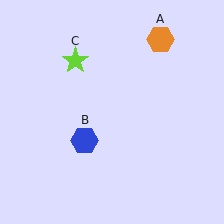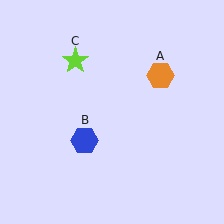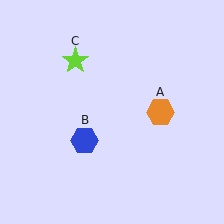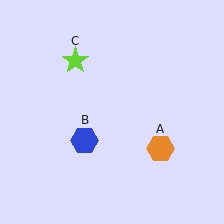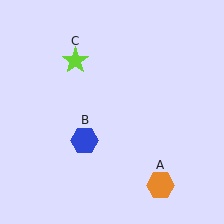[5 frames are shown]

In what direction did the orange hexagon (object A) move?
The orange hexagon (object A) moved down.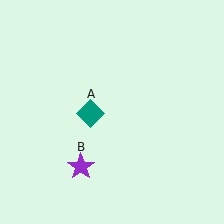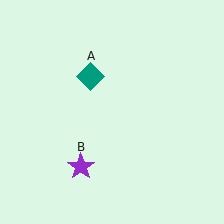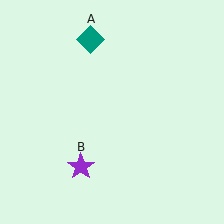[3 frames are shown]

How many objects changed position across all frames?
1 object changed position: teal diamond (object A).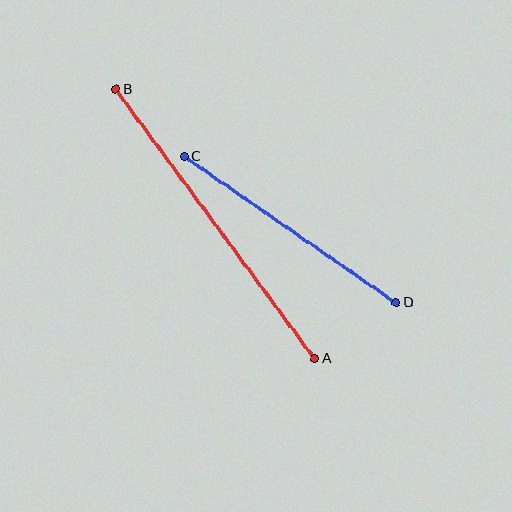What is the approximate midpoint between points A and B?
The midpoint is at approximately (215, 224) pixels.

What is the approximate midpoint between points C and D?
The midpoint is at approximately (291, 230) pixels.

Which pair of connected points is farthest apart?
Points A and B are farthest apart.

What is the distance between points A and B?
The distance is approximately 335 pixels.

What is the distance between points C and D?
The distance is approximately 257 pixels.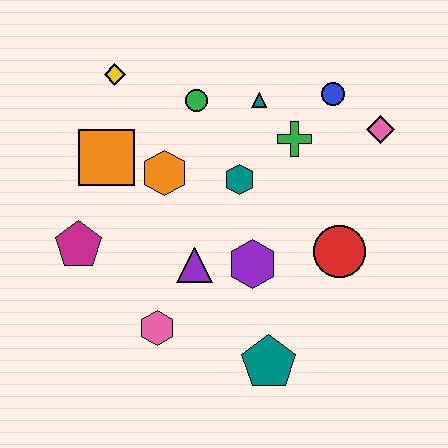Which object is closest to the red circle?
The purple hexagon is closest to the red circle.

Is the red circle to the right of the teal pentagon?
Yes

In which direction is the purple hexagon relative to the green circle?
The purple hexagon is below the green circle.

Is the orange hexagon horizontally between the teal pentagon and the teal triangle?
No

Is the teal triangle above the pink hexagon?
Yes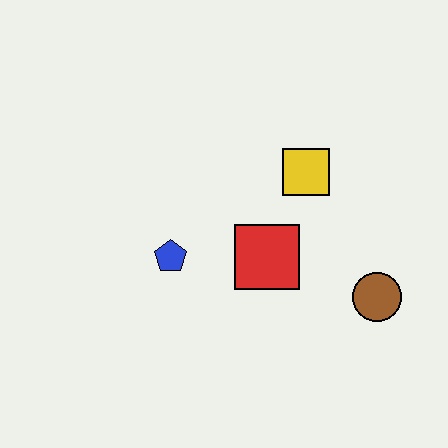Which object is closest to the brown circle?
The red square is closest to the brown circle.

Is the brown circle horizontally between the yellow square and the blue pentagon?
No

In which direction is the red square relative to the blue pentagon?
The red square is to the right of the blue pentagon.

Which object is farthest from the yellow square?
The blue pentagon is farthest from the yellow square.